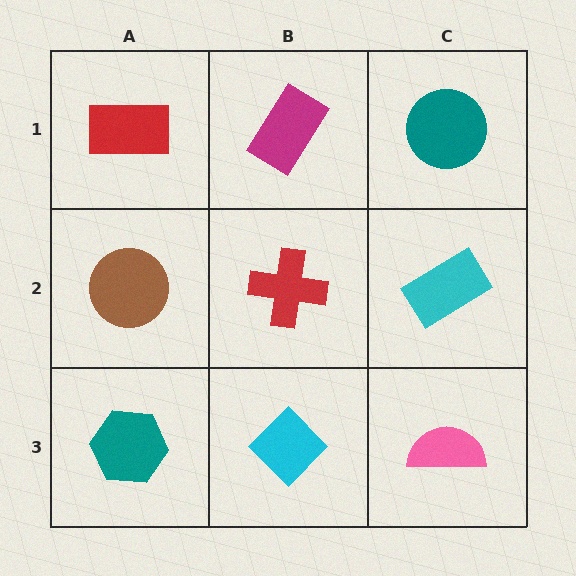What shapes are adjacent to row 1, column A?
A brown circle (row 2, column A), a magenta rectangle (row 1, column B).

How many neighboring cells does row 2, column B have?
4.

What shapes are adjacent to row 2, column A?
A red rectangle (row 1, column A), a teal hexagon (row 3, column A), a red cross (row 2, column B).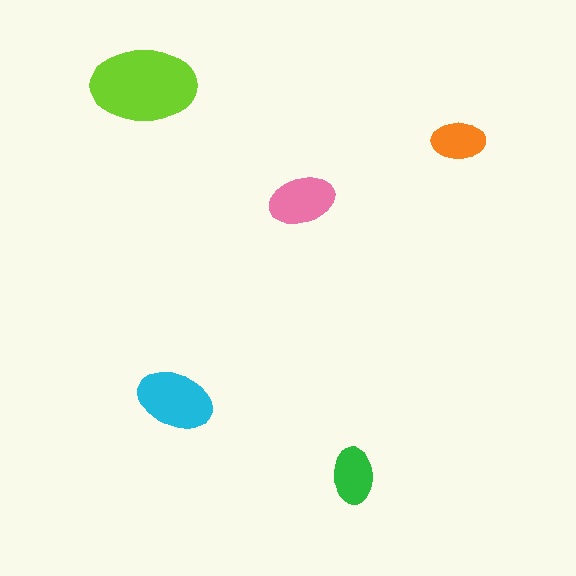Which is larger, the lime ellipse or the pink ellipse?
The lime one.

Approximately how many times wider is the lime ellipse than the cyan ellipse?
About 1.5 times wider.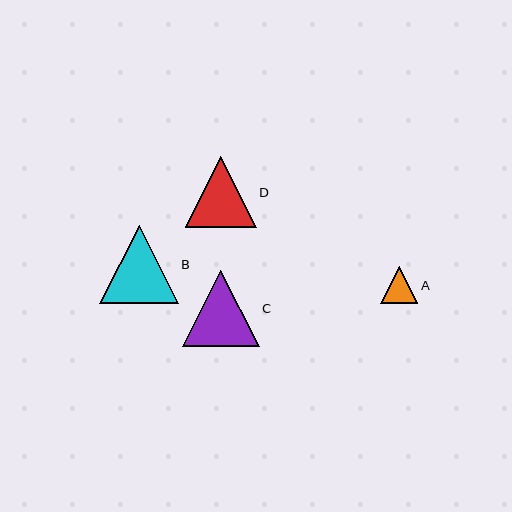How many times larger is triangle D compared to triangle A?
Triangle D is approximately 1.9 times the size of triangle A.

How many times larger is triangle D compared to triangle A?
Triangle D is approximately 1.9 times the size of triangle A.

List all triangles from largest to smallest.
From largest to smallest: B, C, D, A.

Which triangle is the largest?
Triangle B is the largest with a size of approximately 78 pixels.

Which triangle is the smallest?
Triangle A is the smallest with a size of approximately 37 pixels.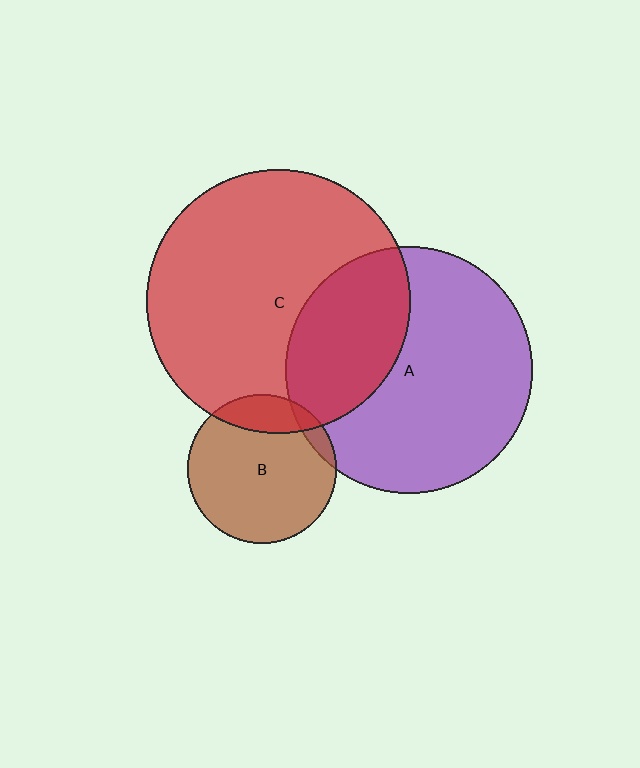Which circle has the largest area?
Circle C (red).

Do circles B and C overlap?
Yes.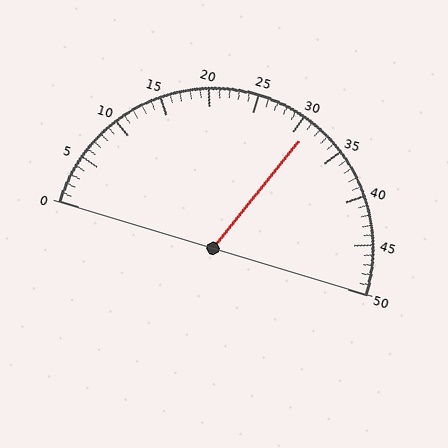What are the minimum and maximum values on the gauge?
The gauge ranges from 0 to 50.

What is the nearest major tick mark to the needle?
The nearest major tick mark is 30.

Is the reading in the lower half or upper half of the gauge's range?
The reading is in the upper half of the range (0 to 50).